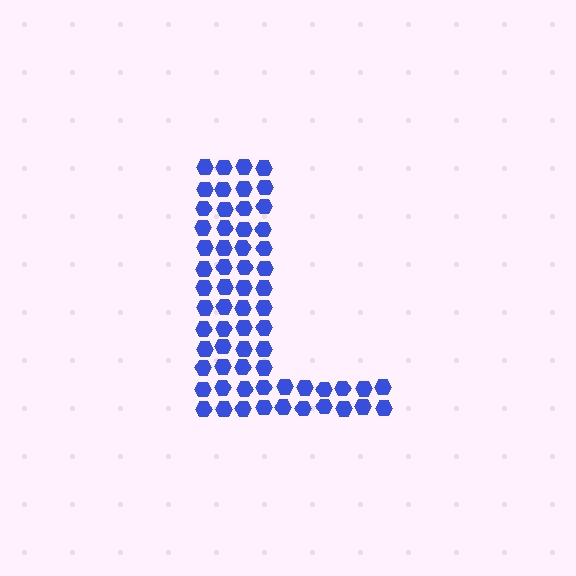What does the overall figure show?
The overall figure shows the letter L.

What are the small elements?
The small elements are hexagons.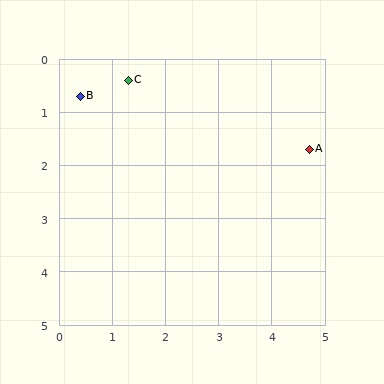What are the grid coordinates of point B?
Point B is at approximately (0.4, 0.7).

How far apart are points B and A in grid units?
Points B and A are about 4.4 grid units apart.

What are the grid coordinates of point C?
Point C is at approximately (1.3, 0.4).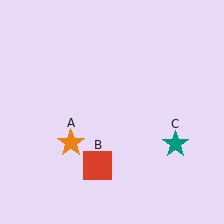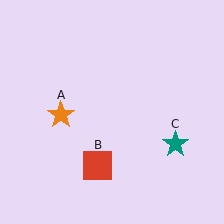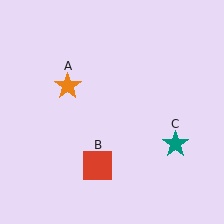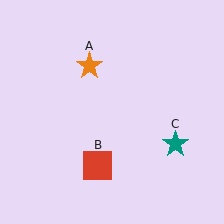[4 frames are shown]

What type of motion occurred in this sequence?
The orange star (object A) rotated clockwise around the center of the scene.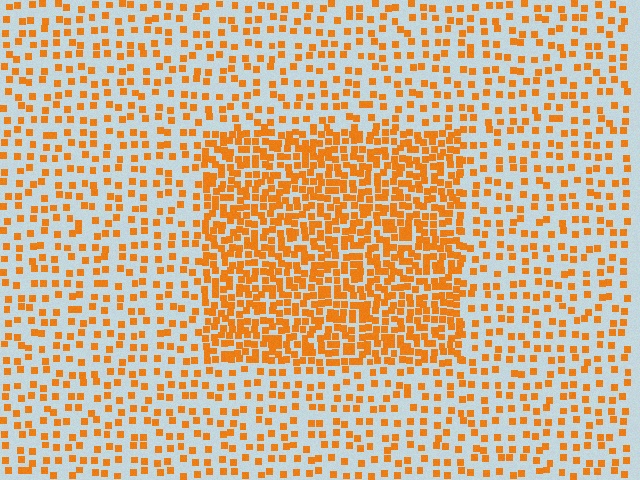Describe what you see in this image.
The image contains small orange elements arranged at two different densities. A rectangle-shaped region is visible where the elements are more densely packed than the surrounding area.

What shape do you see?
I see a rectangle.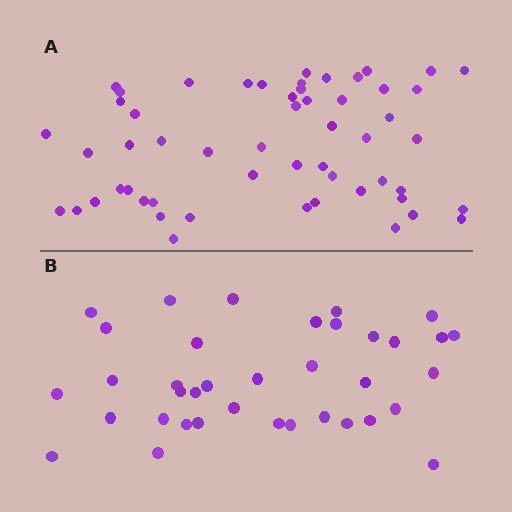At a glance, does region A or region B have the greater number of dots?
Region A (the top region) has more dots.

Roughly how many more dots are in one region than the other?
Region A has approximately 20 more dots than region B.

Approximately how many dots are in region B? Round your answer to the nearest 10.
About 40 dots. (The exact count is 37, which rounds to 40.)